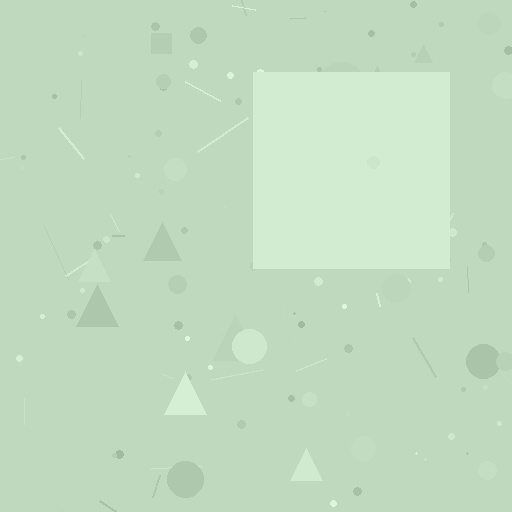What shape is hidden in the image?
A square is hidden in the image.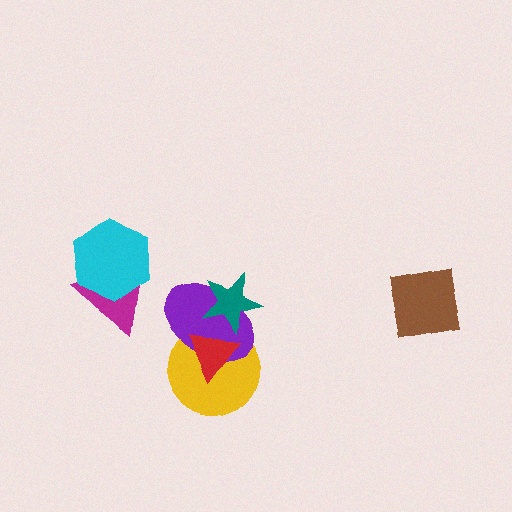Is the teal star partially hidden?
Yes, it is partially covered by another shape.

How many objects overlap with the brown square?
0 objects overlap with the brown square.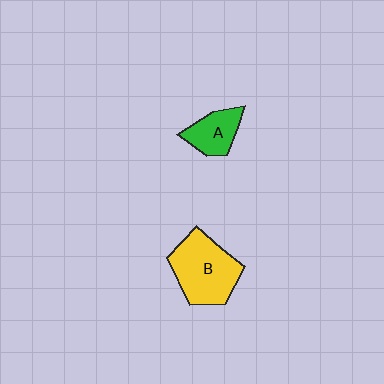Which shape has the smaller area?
Shape A (green).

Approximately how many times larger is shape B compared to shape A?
Approximately 1.9 times.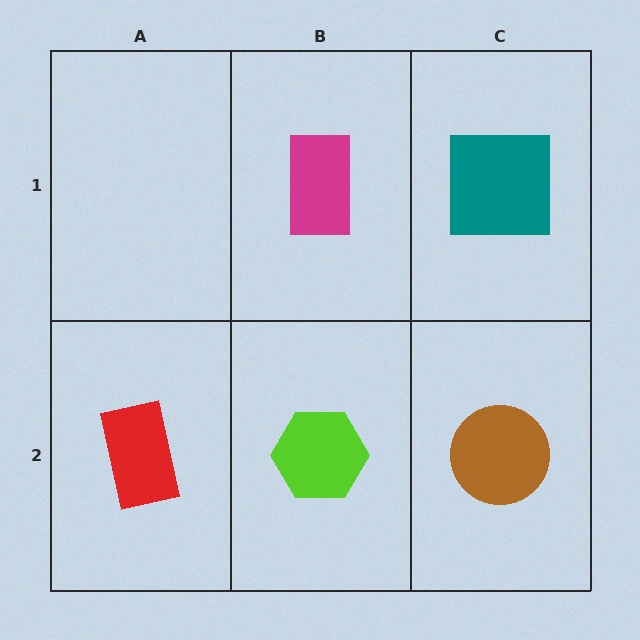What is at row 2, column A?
A red rectangle.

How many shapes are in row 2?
3 shapes.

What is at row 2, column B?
A lime hexagon.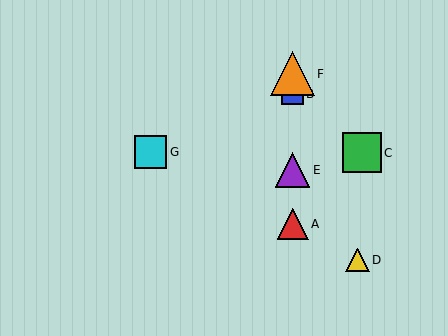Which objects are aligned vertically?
Objects A, B, E, F are aligned vertically.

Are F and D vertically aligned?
No, F is at x≈293 and D is at x≈358.